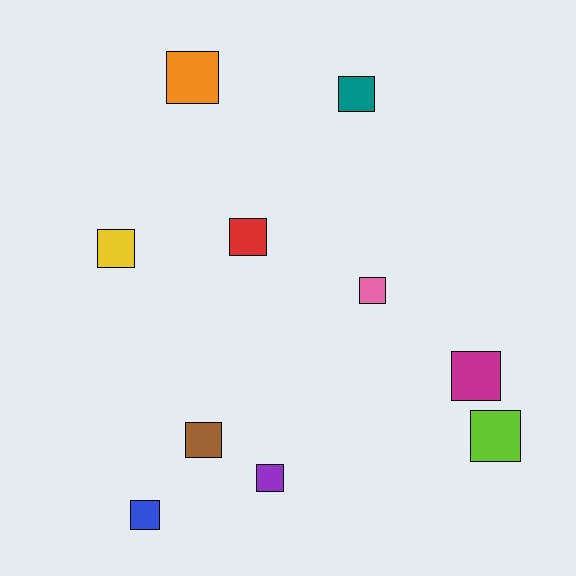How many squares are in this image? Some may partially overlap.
There are 10 squares.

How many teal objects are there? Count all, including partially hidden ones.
There is 1 teal object.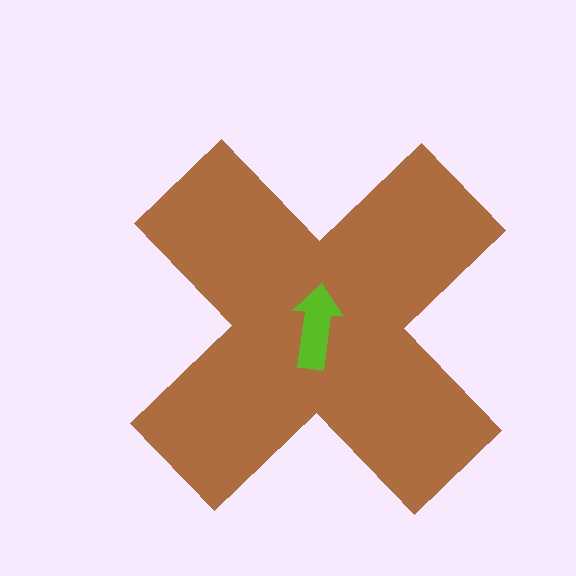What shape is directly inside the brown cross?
The lime arrow.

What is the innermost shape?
The lime arrow.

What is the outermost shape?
The brown cross.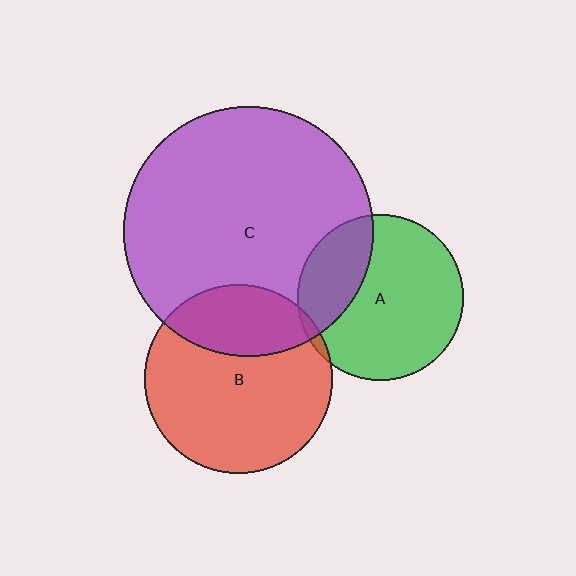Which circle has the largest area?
Circle C (purple).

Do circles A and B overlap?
Yes.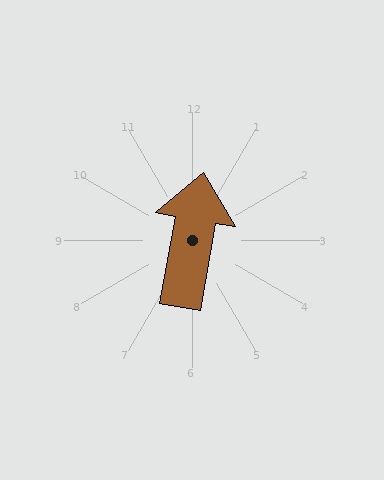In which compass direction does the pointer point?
North.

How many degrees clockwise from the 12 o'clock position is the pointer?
Approximately 10 degrees.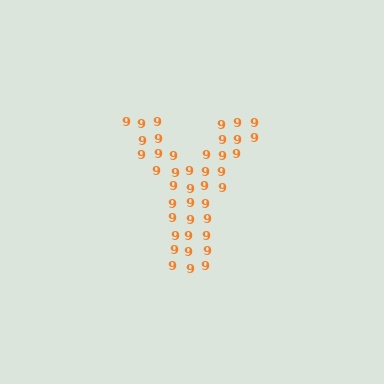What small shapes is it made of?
It is made of small digit 9's.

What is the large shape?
The large shape is the letter Y.